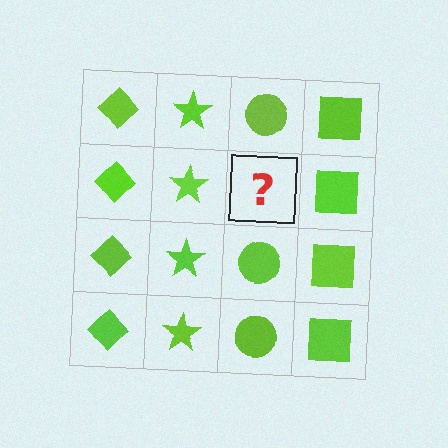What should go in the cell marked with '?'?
The missing cell should contain a lime circle.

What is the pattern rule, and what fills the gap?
The rule is that each column has a consistent shape. The gap should be filled with a lime circle.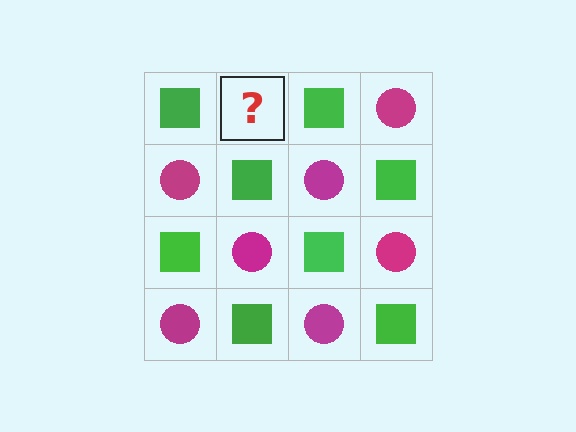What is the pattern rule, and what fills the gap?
The rule is that it alternates green square and magenta circle in a checkerboard pattern. The gap should be filled with a magenta circle.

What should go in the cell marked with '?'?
The missing cell should contain a magenta circle.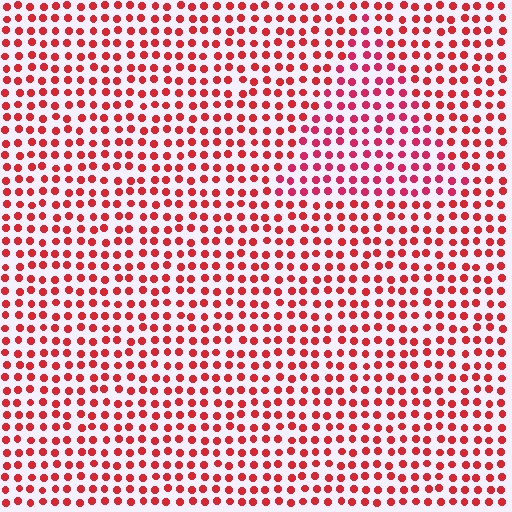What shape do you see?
I see a triangle.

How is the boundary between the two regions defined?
The boundary is defined purely by a slight shift in hue (about 17 degrees). Spacing, size, and orientation are identical on both sides.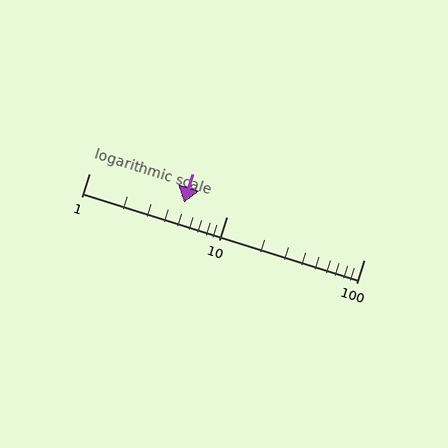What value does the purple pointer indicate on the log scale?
The pointer indicates approximately 4.9.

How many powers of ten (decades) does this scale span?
The scale spans 2 decades, from 1 to 100.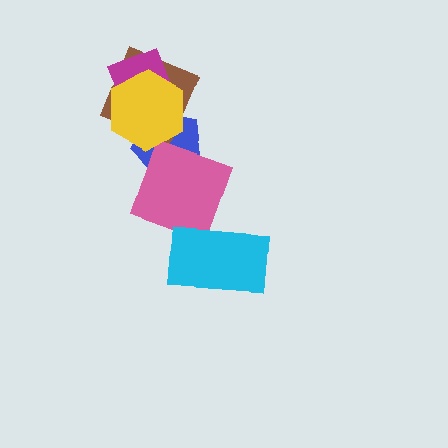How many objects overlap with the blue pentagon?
3 objects overlap with the blue pentagon.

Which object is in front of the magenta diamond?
The yellow hexagon is in front of the magenta diamond.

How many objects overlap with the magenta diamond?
2 objects overlap with the magenta diamond.